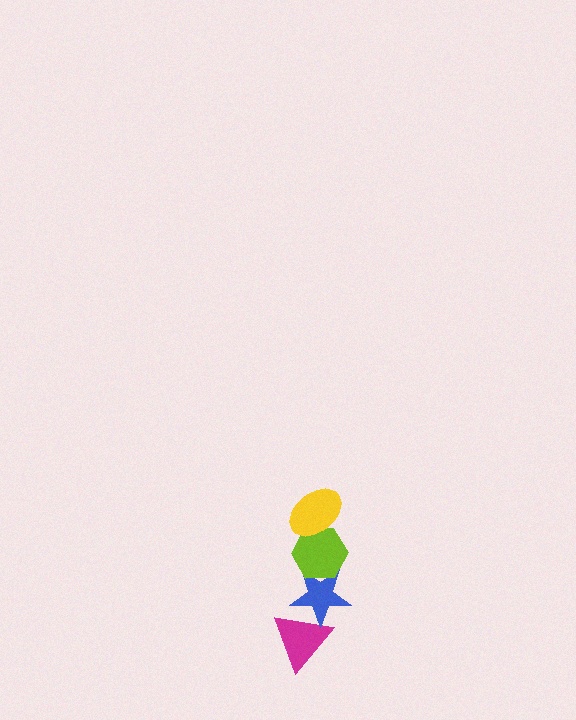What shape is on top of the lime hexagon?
The yellow ellipse is on top of the lime hexagon.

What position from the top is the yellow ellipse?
The yellow ellipse is 1st from the top.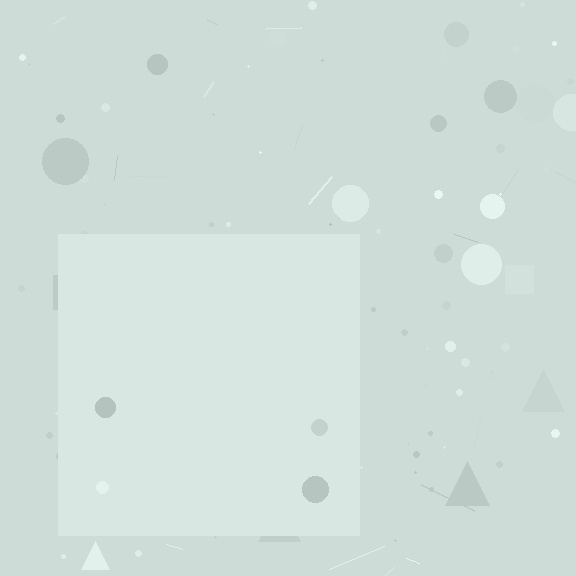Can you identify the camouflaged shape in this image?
The camouflaged shape is a square.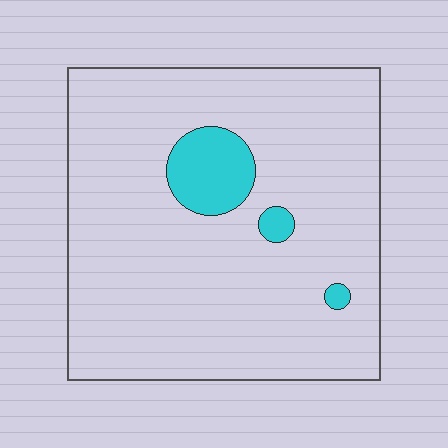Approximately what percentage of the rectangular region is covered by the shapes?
Approximately 10%.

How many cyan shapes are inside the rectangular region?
3.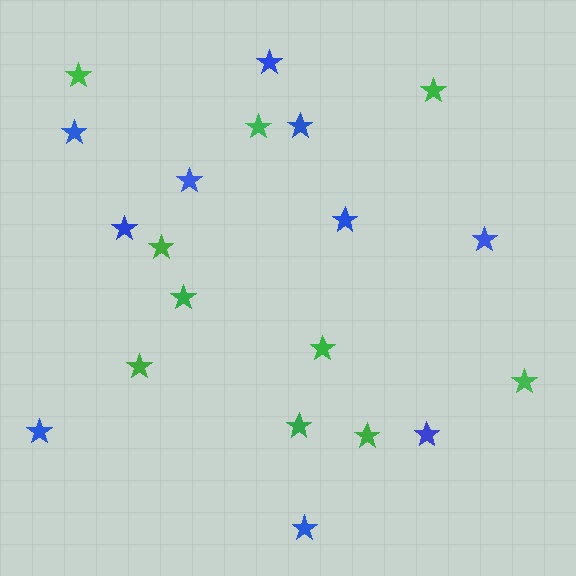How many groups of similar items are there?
There are 2 groups: one group of green stars (10) and one group of blue stars (10).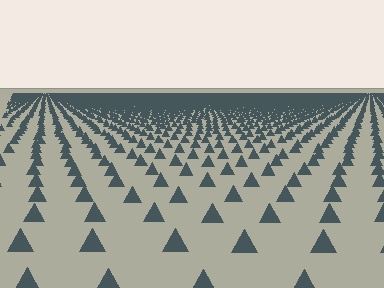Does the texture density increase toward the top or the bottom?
Density increases toward the top.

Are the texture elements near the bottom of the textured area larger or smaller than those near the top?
Larger. Near the bottom, elements are closer to the viewer and appear at a bigger on-screen size.